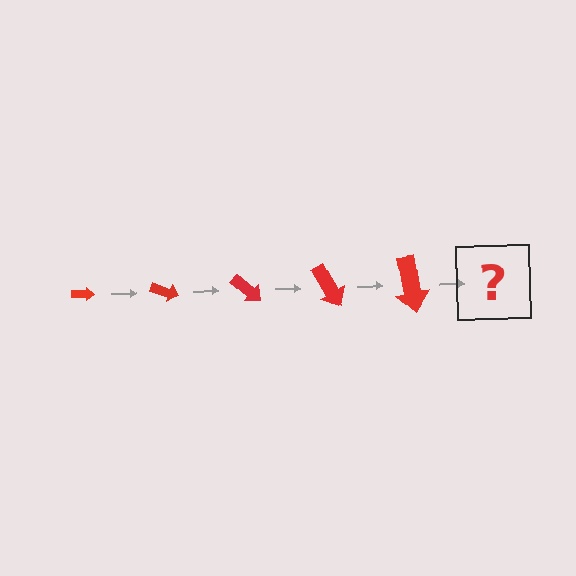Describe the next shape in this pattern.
It should be an arrow, larger than the previous one and rotated 100 degrees from the start.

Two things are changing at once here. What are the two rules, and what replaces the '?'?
The two rules are that the arrow grows larger each step and it rotates 20 degrees each step. The '?' should be an arrow, larger than the previous one and rotated 100 degrees from the start.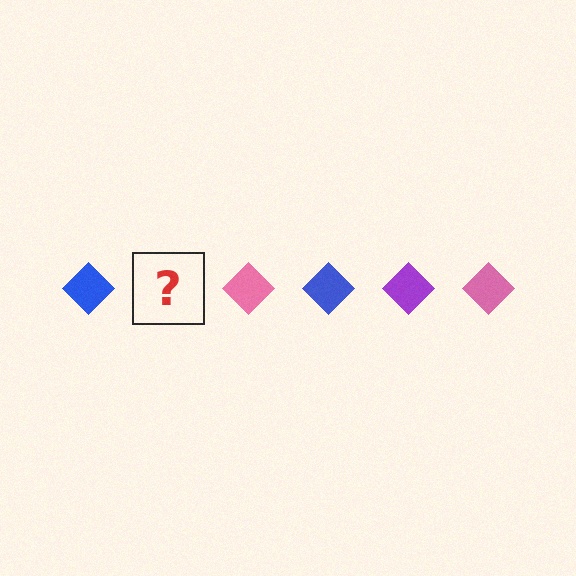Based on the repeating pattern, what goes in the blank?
The blank should be a purple diamond.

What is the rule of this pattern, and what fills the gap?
The rule is that the pattern cycles through blue, purple, pink diamonds. The gap should be filled with a purple diamond.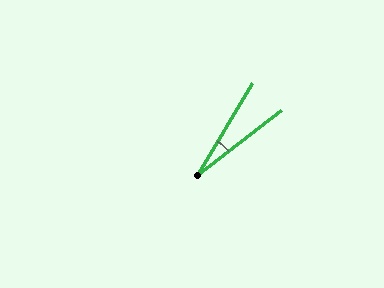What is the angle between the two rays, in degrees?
Approximately 21 degrees.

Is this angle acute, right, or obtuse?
It is acute.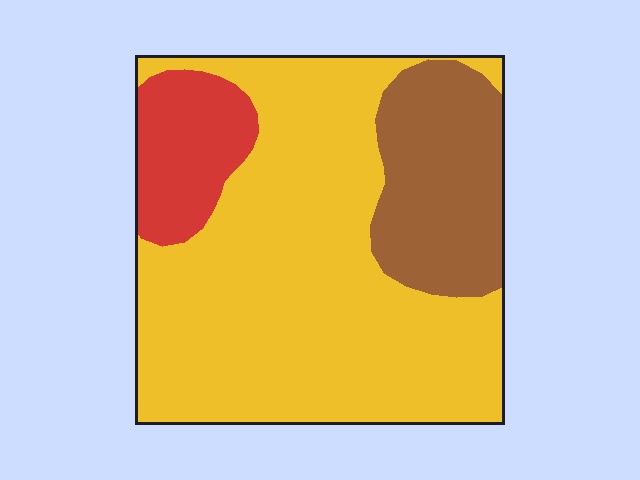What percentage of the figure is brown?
Brown covers 20% of the figure.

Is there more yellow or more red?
Yellow.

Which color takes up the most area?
Yellow, at roughly 65%.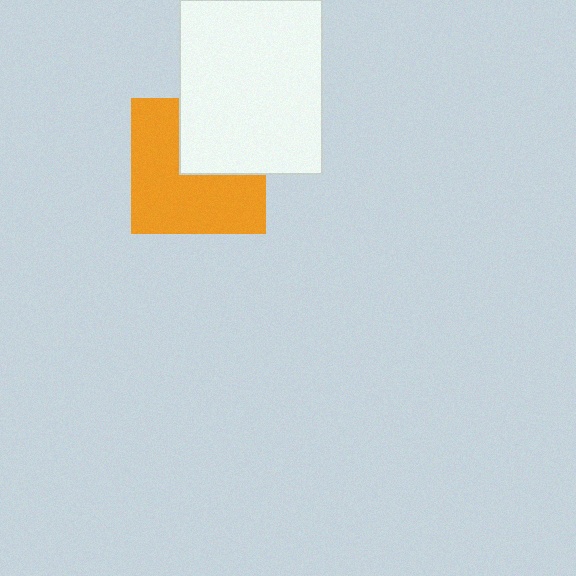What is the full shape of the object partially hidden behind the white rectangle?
The partially hidden object is an orange square.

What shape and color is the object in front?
The object in front is a white rectangle.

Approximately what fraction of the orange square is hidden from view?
Roughly 37% of the orange square is hidden behind the white rectangle.